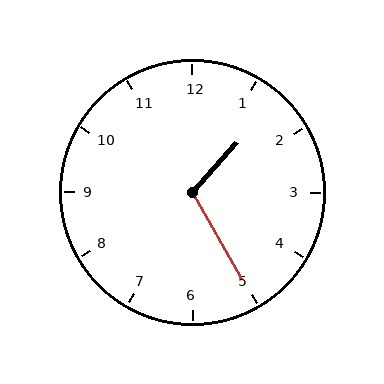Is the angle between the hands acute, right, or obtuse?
It is obtuse.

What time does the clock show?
1:25.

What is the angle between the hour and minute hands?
Approximately 108 degrees.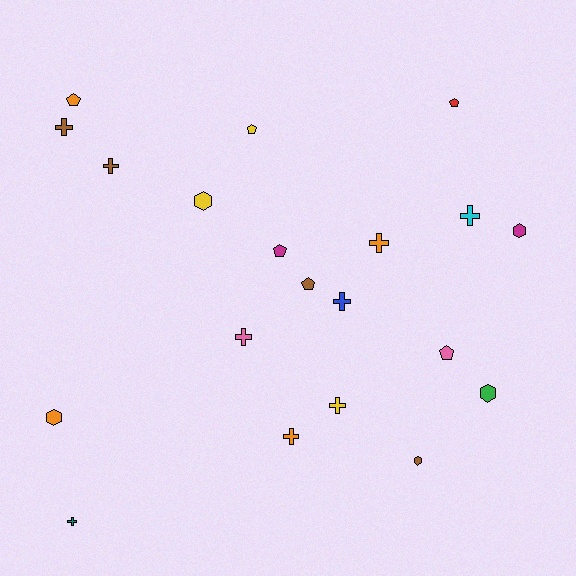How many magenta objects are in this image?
There are 2 magenta objects.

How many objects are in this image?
There are 20 objects.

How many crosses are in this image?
There are 9 crosses.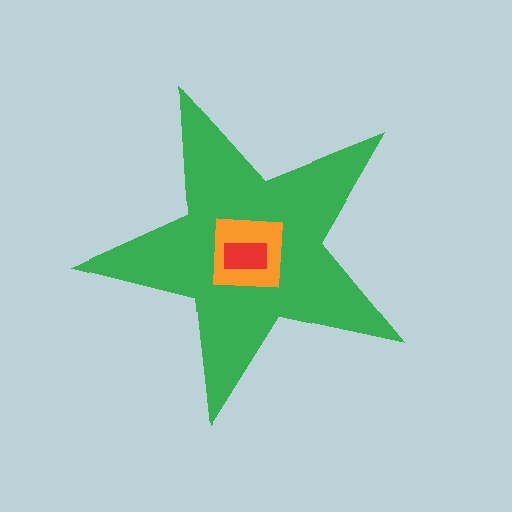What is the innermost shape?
The red rectangle.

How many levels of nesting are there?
3.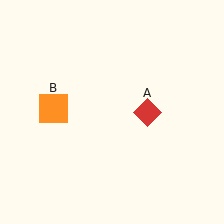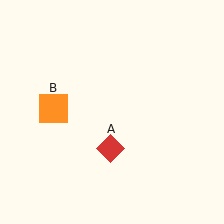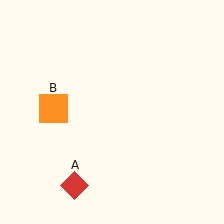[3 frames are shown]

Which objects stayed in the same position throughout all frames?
Orange square (object B) remained stationary.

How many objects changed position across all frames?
1 object changed position: red diamond (object A).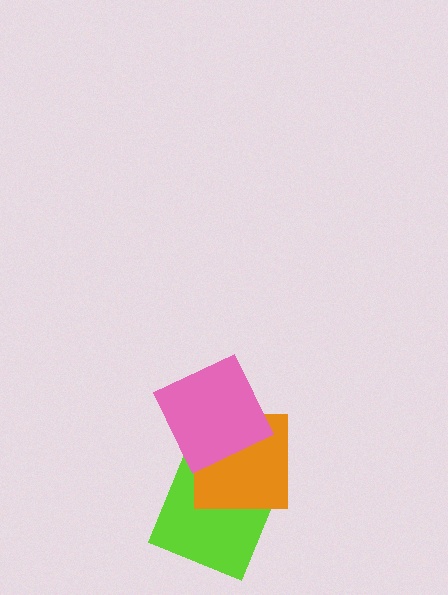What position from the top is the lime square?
The lime square is 3rd from the top.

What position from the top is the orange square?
The orange square is 2nd from the top.